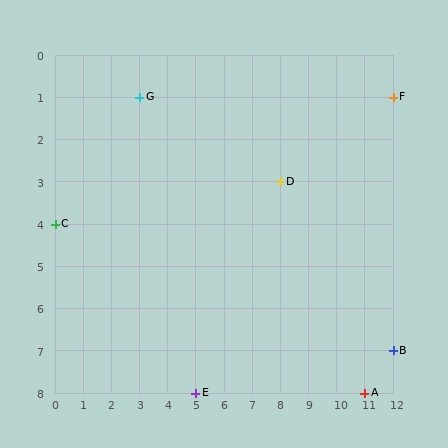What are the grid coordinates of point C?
Point C is at grid coordinates (0, 4).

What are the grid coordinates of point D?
Point D is at grid coordinates (8, 3).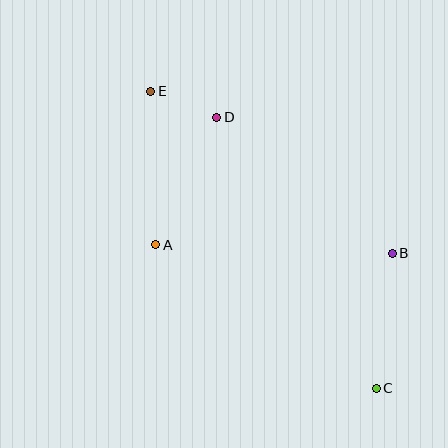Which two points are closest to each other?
Points D and E are closest to each other.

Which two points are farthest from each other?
Points C and E are farthest from each other.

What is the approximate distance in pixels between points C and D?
The distance between C and D is approximately 315 pixels.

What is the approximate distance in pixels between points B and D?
The distance between B and D is approximately 222 pixels.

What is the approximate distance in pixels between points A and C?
The distance between A and C is approximately 263 pixels.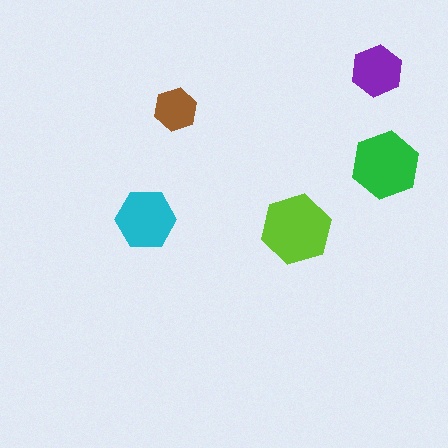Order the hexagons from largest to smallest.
the lime one, the green one, the cyan one, the purple one, the brown one.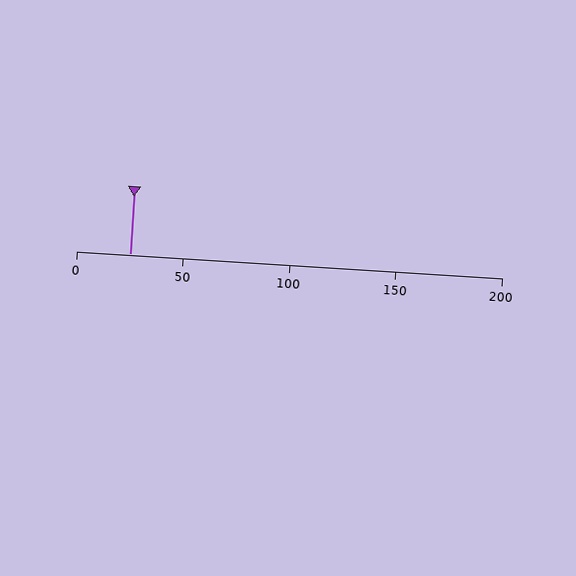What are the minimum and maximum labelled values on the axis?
The axis runs from 0 to 200.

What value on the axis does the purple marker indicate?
The marker indicates approximately 25.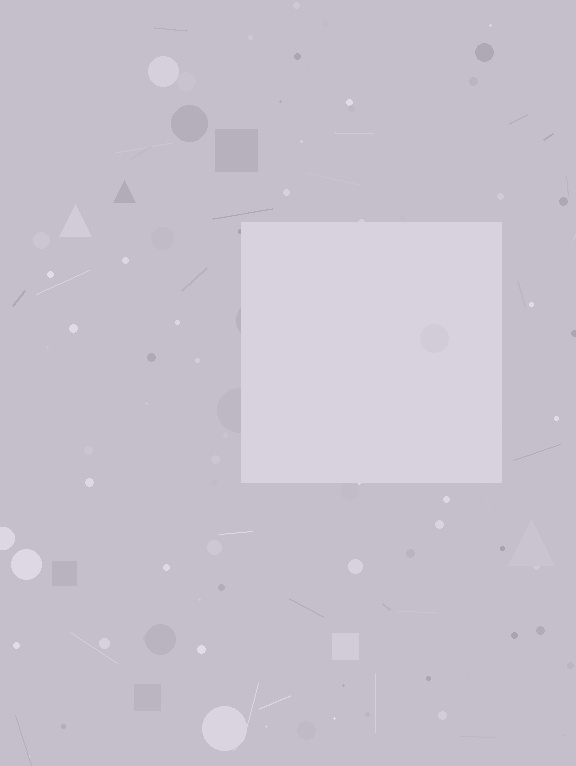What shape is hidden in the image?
A square is hidden in the image.